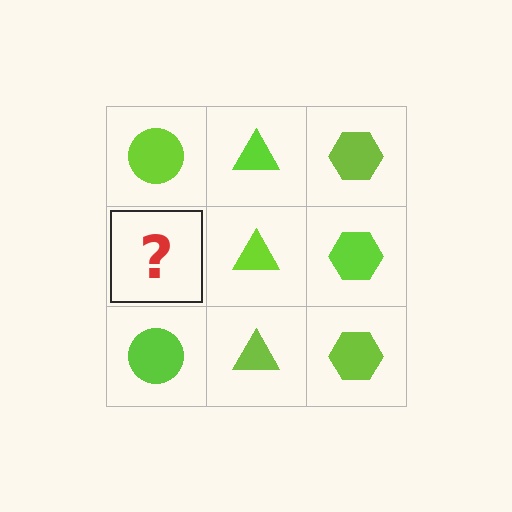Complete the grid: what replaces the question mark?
The question mark should be replaced with a lime circle.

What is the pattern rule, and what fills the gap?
The rule is that each column has a consistent shape. The gap should be filled with a lime circle.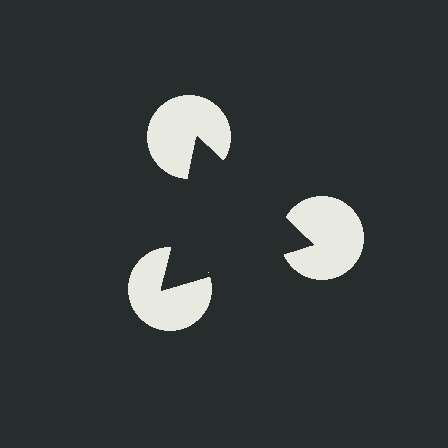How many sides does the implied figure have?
3 sides.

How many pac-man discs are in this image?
There are 3 — one at each vertex of the illusory triangle.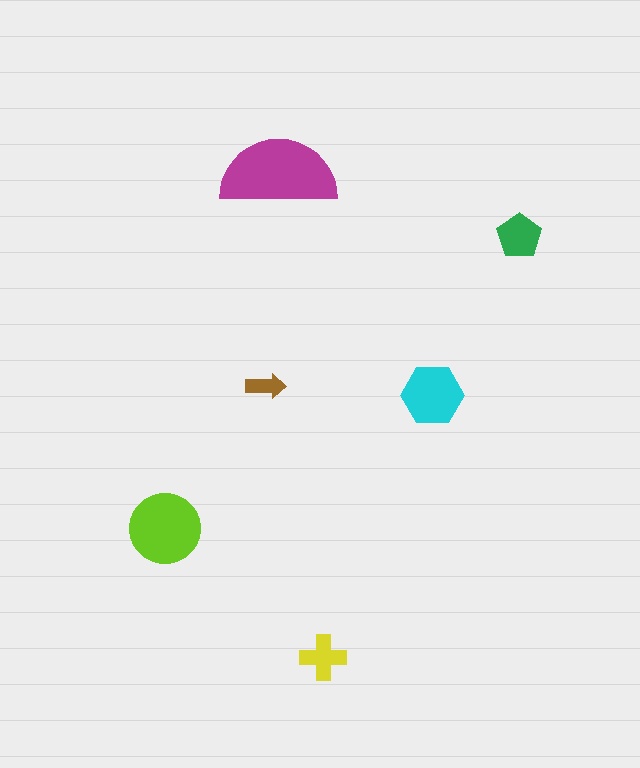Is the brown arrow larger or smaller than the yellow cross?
Smaller.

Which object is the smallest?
The brown arrow.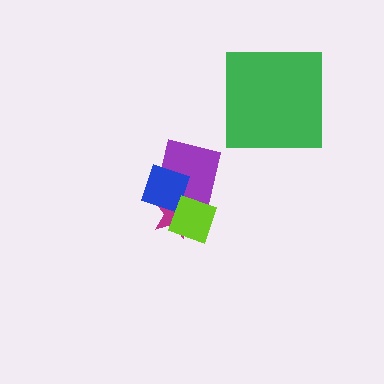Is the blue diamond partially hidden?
Yes, it is partially covered by another shape.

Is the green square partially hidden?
No, no other shape covers it.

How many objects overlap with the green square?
0 objects overlap with the green square.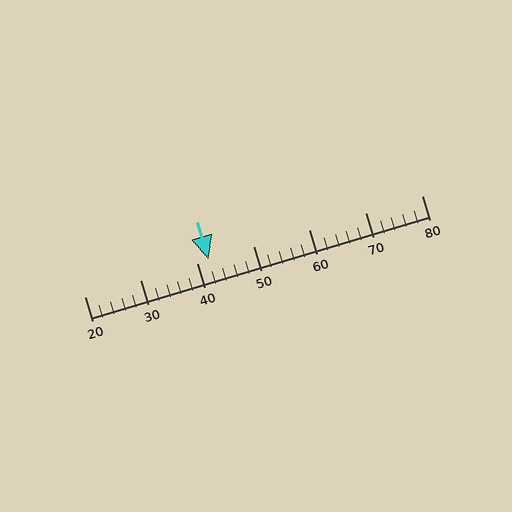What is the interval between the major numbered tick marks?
The major tick marks are spaced 10 units apart.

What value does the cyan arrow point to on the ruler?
The cyan arrow points to approximately 42.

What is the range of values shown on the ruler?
The ruler shows values from 20 to 80.